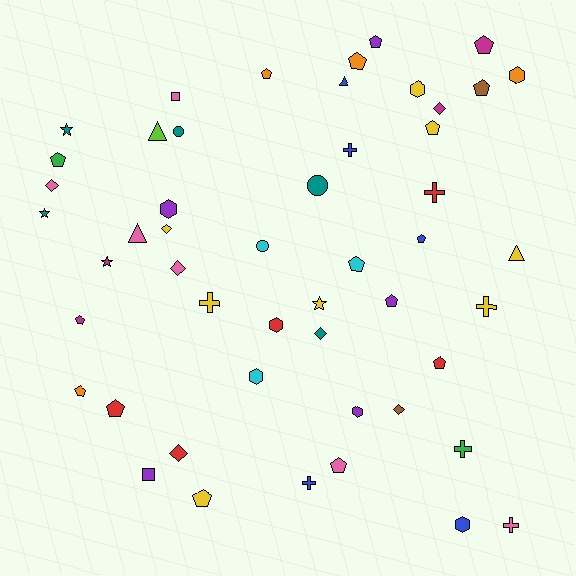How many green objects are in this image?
There are 2 green objects.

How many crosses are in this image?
There are 7 crosses.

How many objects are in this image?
There are 50 objects.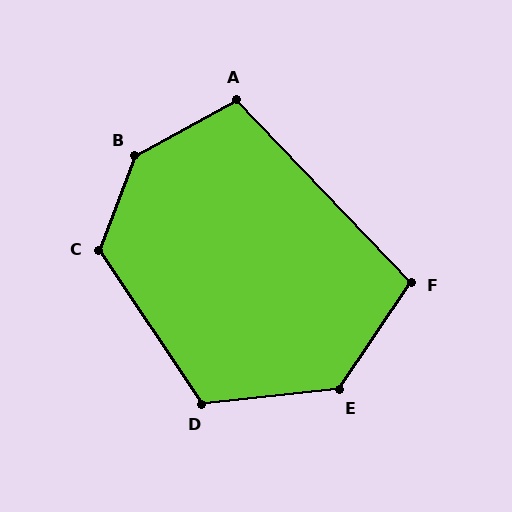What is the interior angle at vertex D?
Approximately 118 degrees (obtuse).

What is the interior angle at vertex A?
Approximately 105 degrees (obtuse).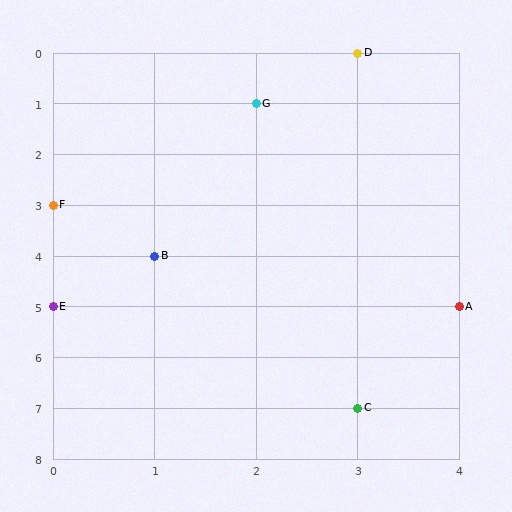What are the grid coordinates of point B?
Point B is at grid coordinates (1, 4).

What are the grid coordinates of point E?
Point E is at grid coordinates (0, 5).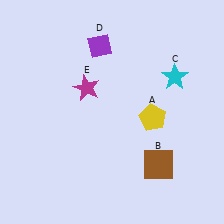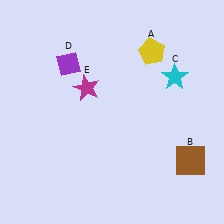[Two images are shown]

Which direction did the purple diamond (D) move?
The purple diamond (D) moved left.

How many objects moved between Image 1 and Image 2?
3 objects moved between the two images.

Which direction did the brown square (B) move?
The brown square (B) moved right.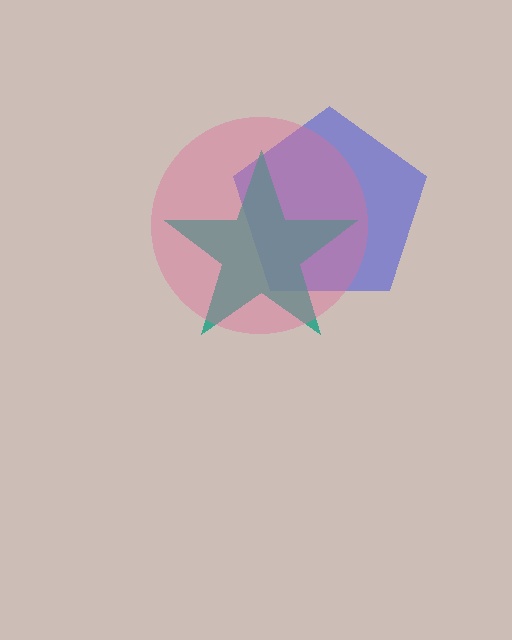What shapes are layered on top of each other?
The layered shapes are: a blue pentagon, a teal star, a pink circle.